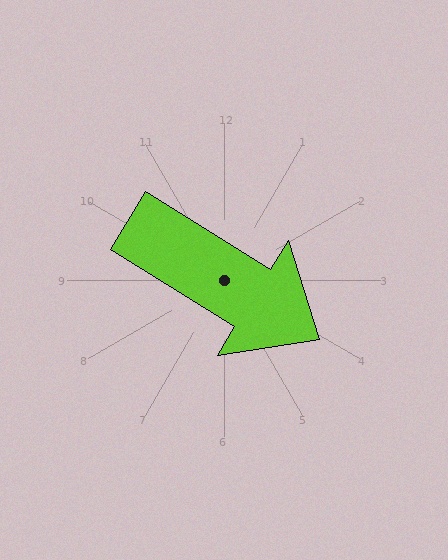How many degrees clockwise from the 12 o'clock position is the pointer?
Approximately 122 degrees.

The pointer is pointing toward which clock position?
Roughly 4 o'clock.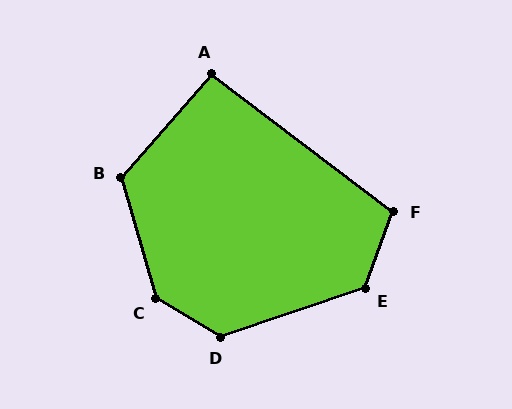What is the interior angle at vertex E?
Approximately 129 degrees (obtuse).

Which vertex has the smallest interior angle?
A, at approximately 94 degrees.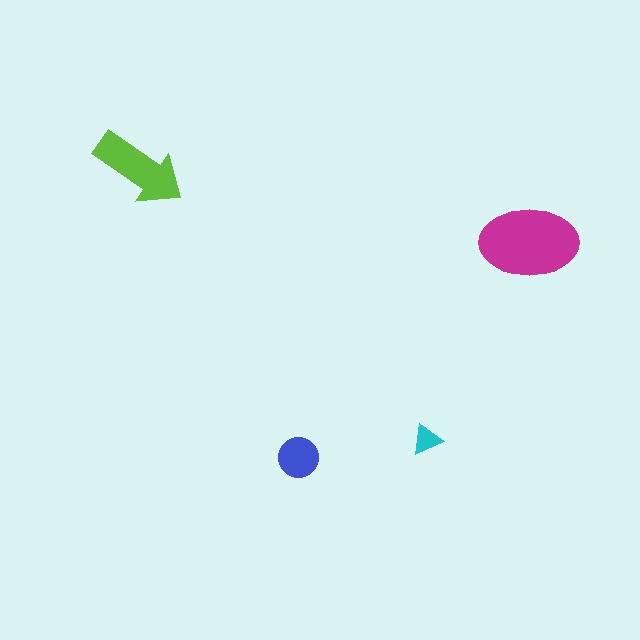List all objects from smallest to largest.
The cyan triangle, the blue circle, the lime arrow, the magenta ellipse.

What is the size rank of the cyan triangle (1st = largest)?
4th.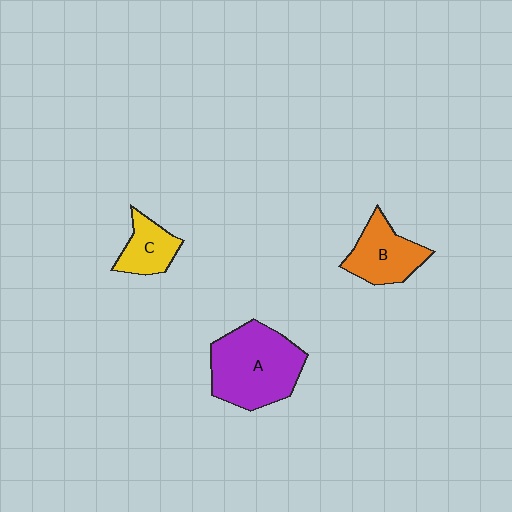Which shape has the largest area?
Shape A (purple).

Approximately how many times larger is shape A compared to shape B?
Approximately 1.7 times.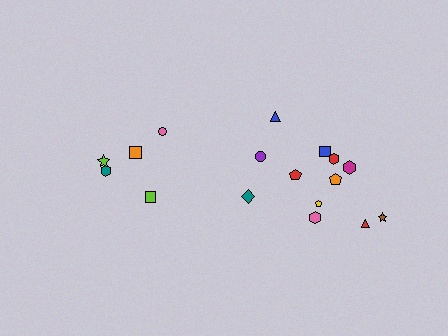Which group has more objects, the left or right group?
The right group.